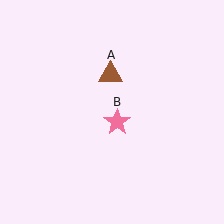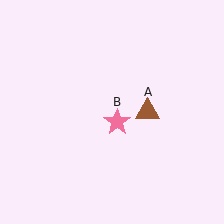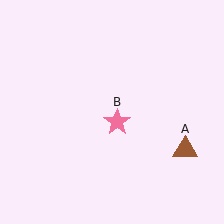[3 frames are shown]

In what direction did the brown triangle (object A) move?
The brown triangle (object A) moved down and to the right.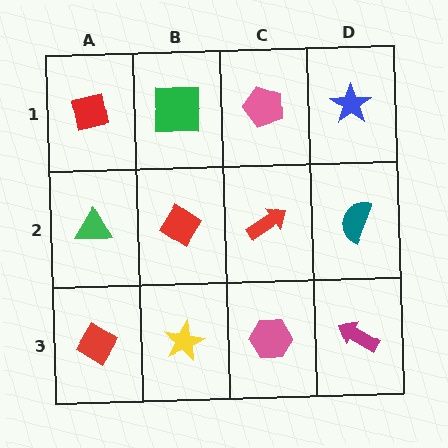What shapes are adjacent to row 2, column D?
A blue star (row 1, column D), a magenta arrow (row 3, column D), a red arrow (row 2, column C).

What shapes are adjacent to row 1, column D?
A teal semicircle (row 2, column D), a pink pentagon (row 1, column C).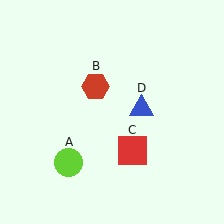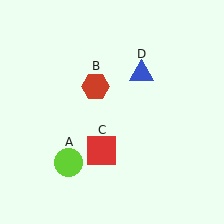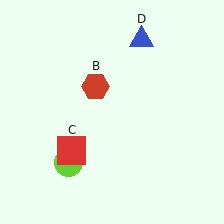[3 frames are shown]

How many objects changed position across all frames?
2 objects changed position: red square (object C), blue triangle (object D).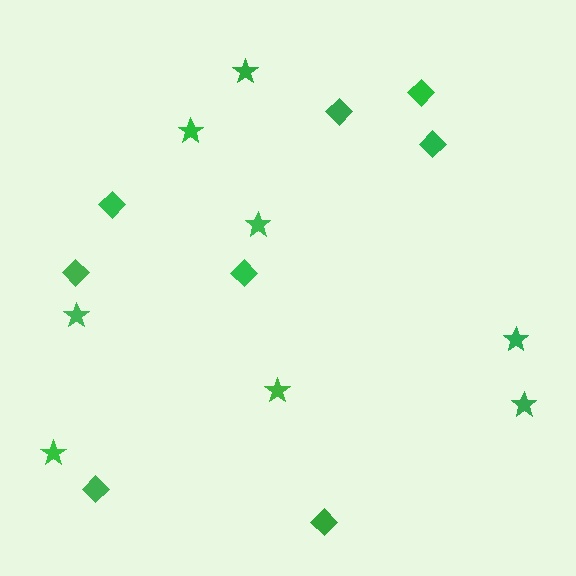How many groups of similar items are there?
There are 2 groups: one group of stars (8) and one group of diamonds (8).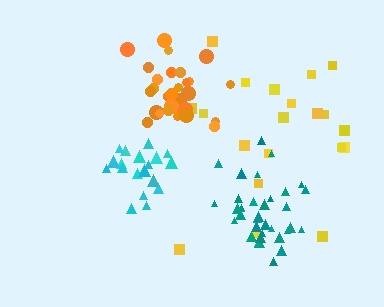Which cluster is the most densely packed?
Teal.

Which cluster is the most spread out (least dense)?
Yellow.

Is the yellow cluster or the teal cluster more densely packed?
Teal.